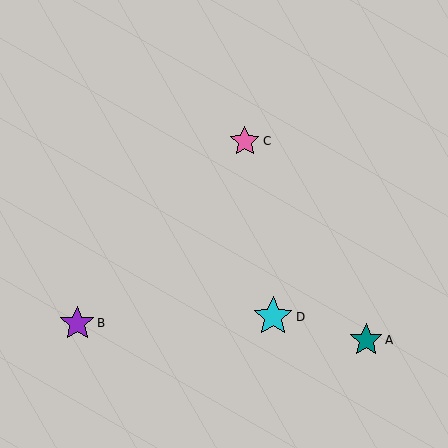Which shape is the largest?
The cyan star (labeled D) is the largest.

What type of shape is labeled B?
Shape B is a purple star.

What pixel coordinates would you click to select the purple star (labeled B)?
Click at (77, 323) to select the purple star B.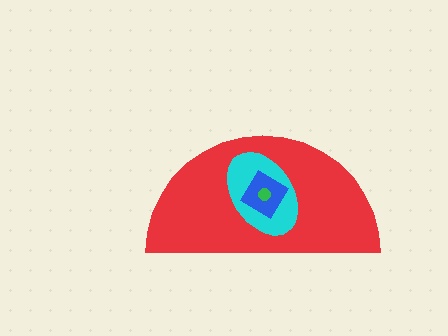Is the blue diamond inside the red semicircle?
Yes.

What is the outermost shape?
The red semicircle.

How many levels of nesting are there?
4.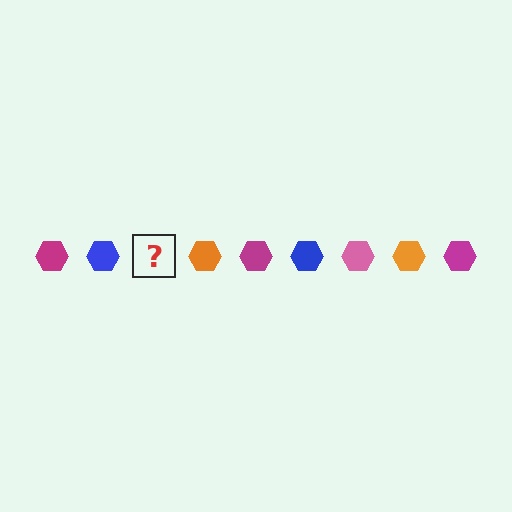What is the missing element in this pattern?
The missing element is a pink hexagon.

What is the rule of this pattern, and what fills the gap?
The rule is that the pattern cycles through magenta, blue, pink, orange hexagons. The gap should be filled with a pink hexagon.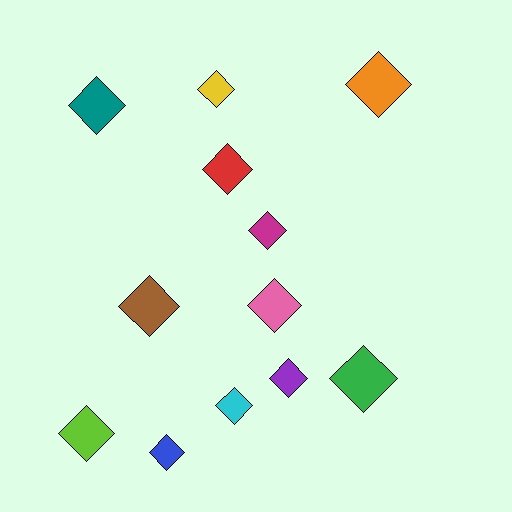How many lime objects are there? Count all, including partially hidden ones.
There is 1 lime object.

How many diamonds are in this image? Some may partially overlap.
There are 12 diamonds.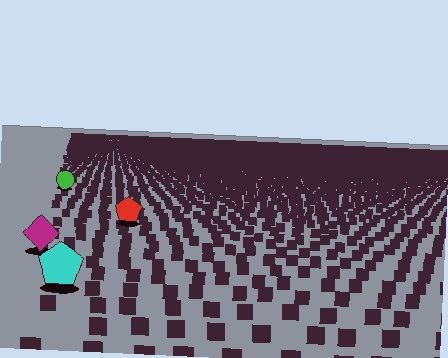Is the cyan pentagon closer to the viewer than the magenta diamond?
Yes. The cyan pentagon is closer — you can tell from the texture gradient: the ground texture is coarser near it.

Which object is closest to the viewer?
The cyan pentagon is closest. The texture marks near it are larger and more spread out.